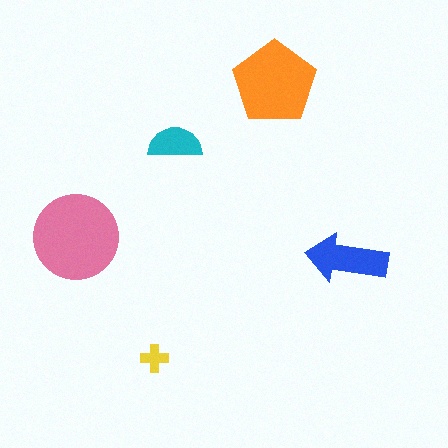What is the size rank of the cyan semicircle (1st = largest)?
4th.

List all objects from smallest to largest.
The yellow cross, the cyan semicircle, the blue arrow, the orange pentagon, the pink circle.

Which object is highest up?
The orange pentagon is topmost.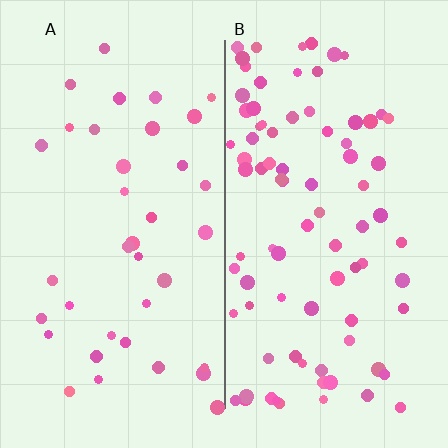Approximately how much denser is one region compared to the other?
Approximately 2.3× — region B over region A.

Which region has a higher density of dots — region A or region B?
B (the right).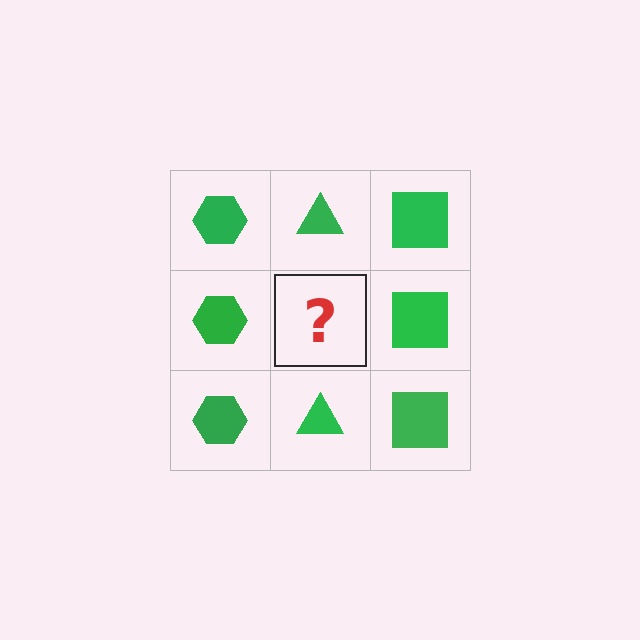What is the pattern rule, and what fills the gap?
The rule is that each column has a consistent shape. The gap should be filled with a green triangle.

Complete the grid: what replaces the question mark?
The question mark should be replaced with a green triangle.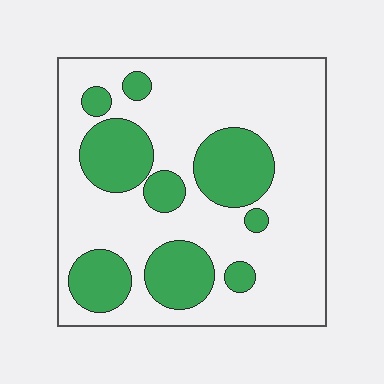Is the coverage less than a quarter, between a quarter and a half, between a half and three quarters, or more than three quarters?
Between a quarter and a half.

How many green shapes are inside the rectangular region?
9.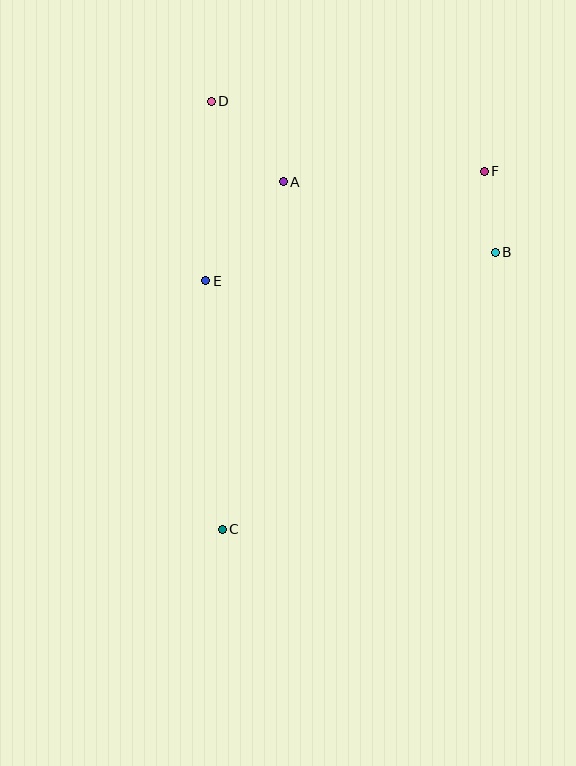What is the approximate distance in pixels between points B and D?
The distance between B and D is approximately 322 pixels.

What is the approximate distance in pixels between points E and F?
The distance between E and F is approximately 300 pixels.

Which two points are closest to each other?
Points B and F are closest to each other.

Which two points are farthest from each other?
Points C and F are farthest from each other.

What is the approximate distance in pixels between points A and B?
The distance between A and B is approximately 223 pixels.